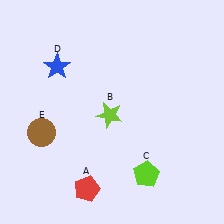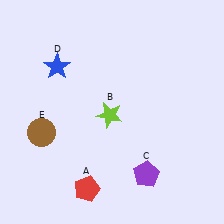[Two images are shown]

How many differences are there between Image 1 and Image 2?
There is 1 difference between the two images.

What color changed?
The pentagon (C) changed from lime in Image 1 to purple in Image 2.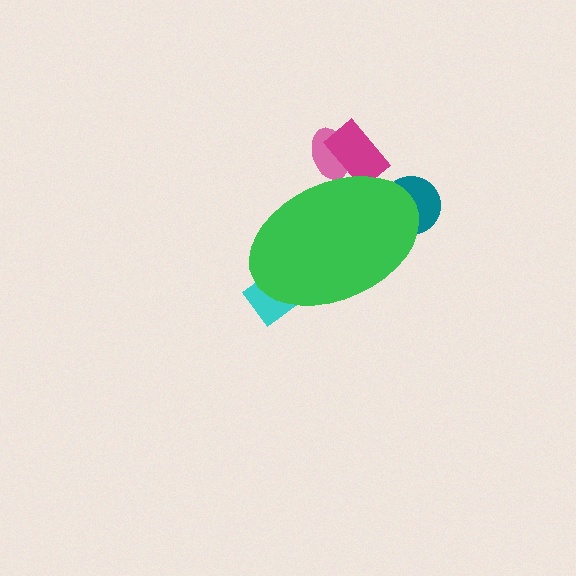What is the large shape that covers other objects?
A green ellipse.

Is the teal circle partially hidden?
Yes, the teal circle is partially hidden behind the green ellipse.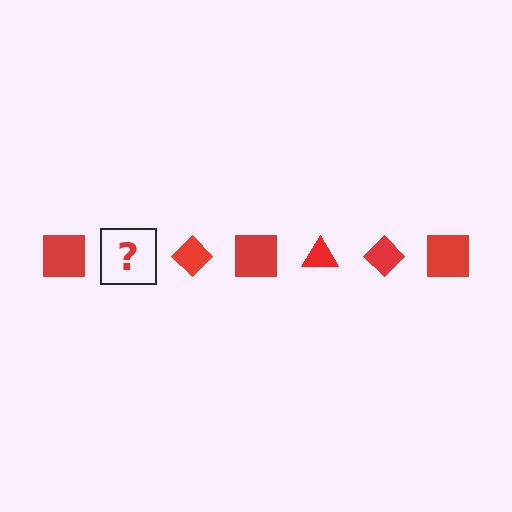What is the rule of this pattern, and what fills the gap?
The rule is that the pattern cycles through square, triangle, diamond shapes in red. The gap should be filled with a red triangle.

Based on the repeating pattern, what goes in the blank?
The blank should be a red triangle.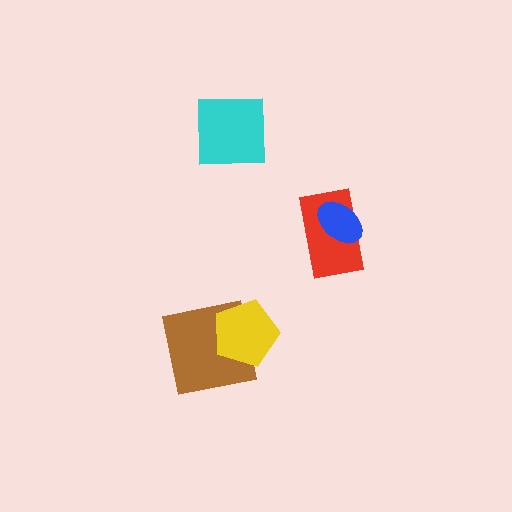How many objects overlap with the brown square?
1 object overlaps with the brown square.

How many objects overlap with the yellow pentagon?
1 object overlaps with the yellow pentagon.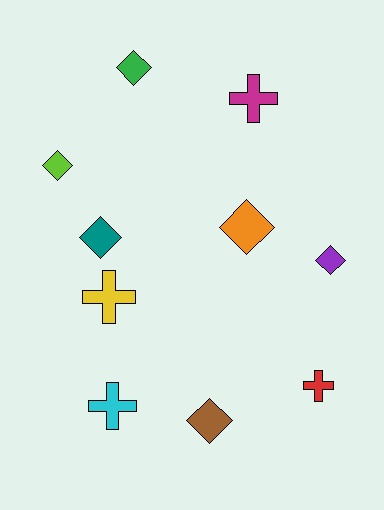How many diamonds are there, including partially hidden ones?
There are 6 diamonds.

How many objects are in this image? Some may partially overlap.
There are 10 objects.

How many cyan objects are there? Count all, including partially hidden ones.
There is 1 cyan object.